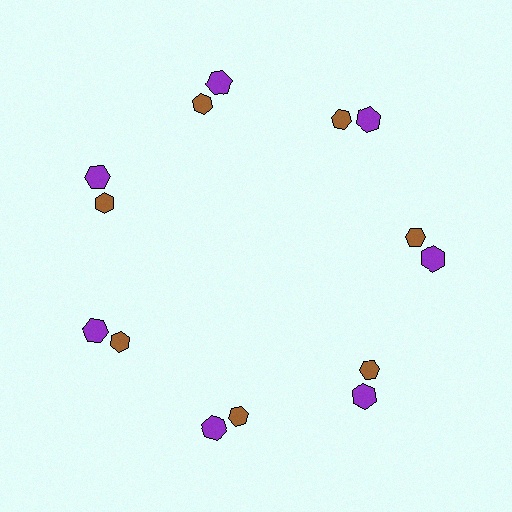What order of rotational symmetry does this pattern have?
This pattern has 7-fold rotational symmetry.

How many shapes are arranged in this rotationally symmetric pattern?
There are 14 shapes, arranged in 7 groups of 2.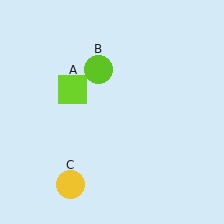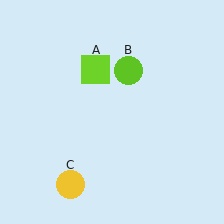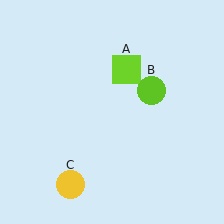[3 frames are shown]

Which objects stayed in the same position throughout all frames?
Yellow circle (object C) remained stationary.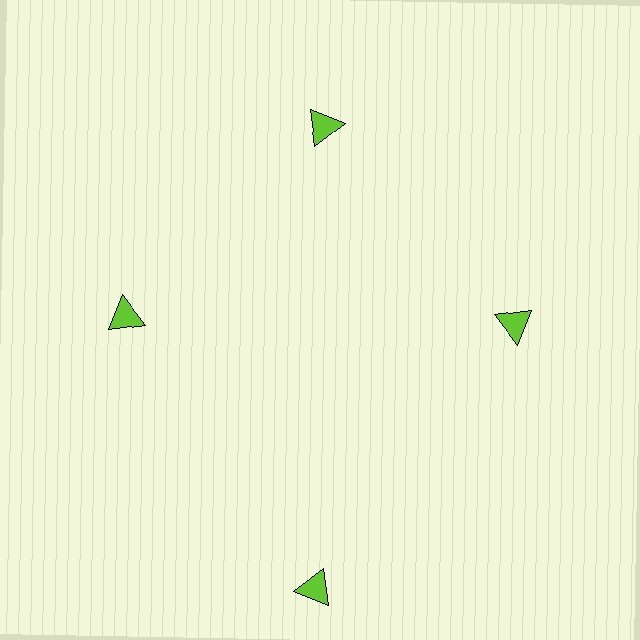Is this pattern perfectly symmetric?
No. The 4 lime triangles are arranged in a ring, but one element near the 6 o'clock position is pushed outward from the center, breaking the 4-fold rotational symmetry.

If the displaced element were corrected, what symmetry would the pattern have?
It would have 4-fold rotational symmetry — the pattern would map onto itself every 90 degrees.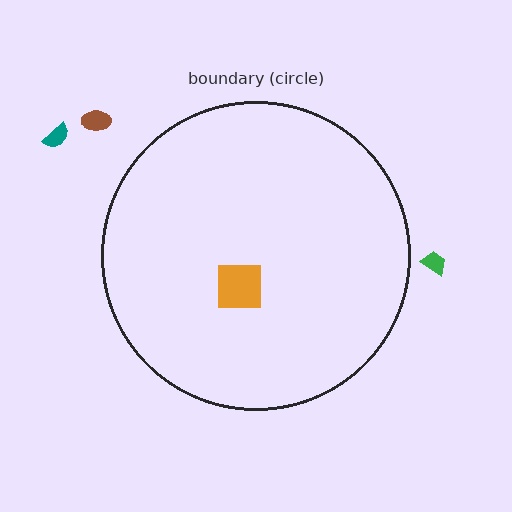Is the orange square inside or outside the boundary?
Inside.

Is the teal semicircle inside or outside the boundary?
Outside.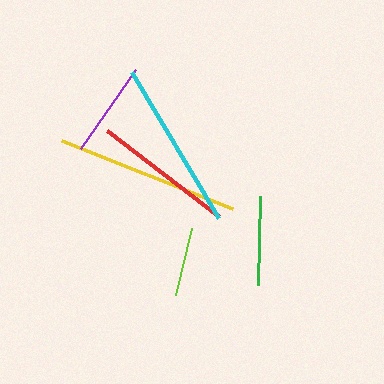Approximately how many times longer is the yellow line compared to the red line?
The yellow line is approximately 1.3 times the length of the red line.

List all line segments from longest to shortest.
From longest to shortest: yellow, cyan, red, purple, green, lime.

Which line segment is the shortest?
The lime line is the shortest at approximately 70 pixels.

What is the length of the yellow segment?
The yellow segment is approximately 184 pixels long.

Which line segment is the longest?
The yellow line is the longest at approximately 184 pixels.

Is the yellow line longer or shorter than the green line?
The yellow line is longer than the green line.